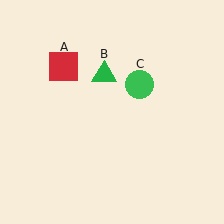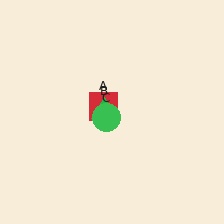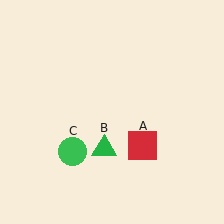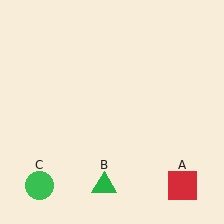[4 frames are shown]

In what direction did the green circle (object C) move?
The green circle (object C) moved down and to the left.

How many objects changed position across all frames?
3 objects changed position: red square (object A), green triangle (object B), green circle (object C).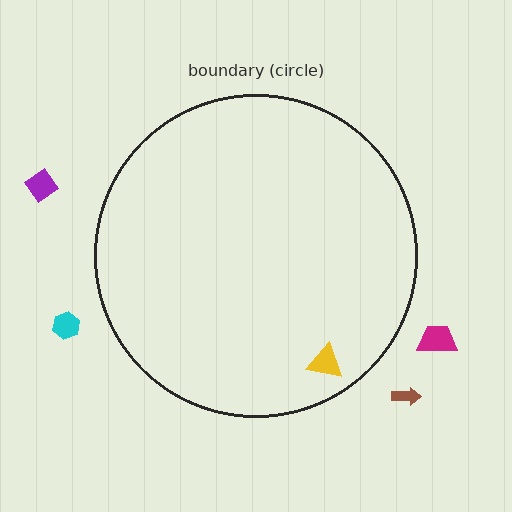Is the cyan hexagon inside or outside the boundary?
Outside.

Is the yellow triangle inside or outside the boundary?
Inside.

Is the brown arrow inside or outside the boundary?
Outside.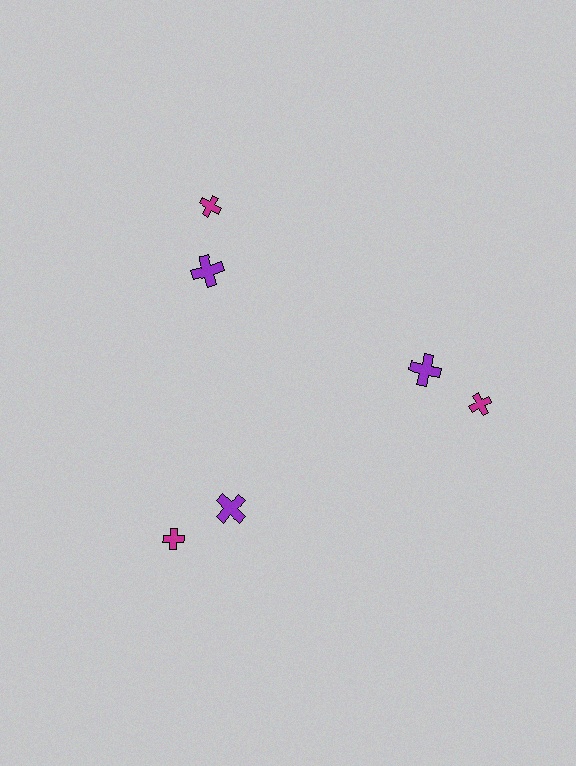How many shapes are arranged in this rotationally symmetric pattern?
There are 6 shapes, arranged in 3 groups of 2.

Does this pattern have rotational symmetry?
Yes, this pattern has 3-fold rotational symmetry. It looks the same after rotating 120 degrees around the center.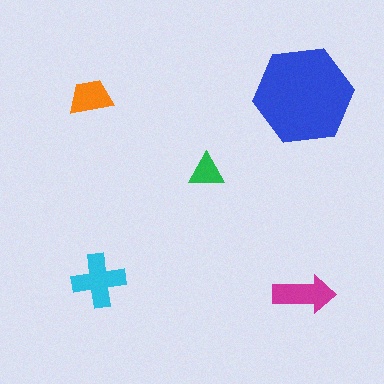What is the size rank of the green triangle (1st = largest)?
5th.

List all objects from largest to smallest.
The blue hexagon, the cyan cross, the magenta arrow, the orange trapezoid, the green triangle.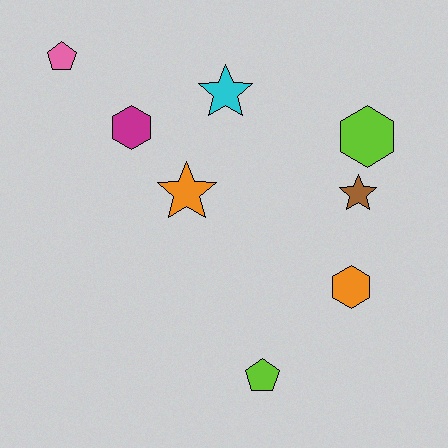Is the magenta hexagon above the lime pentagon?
Yes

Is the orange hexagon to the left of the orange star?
No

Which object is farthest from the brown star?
The pink pentagon is farthest from the brown star.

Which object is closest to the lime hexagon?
The brown star is closest to the lime hexagon.